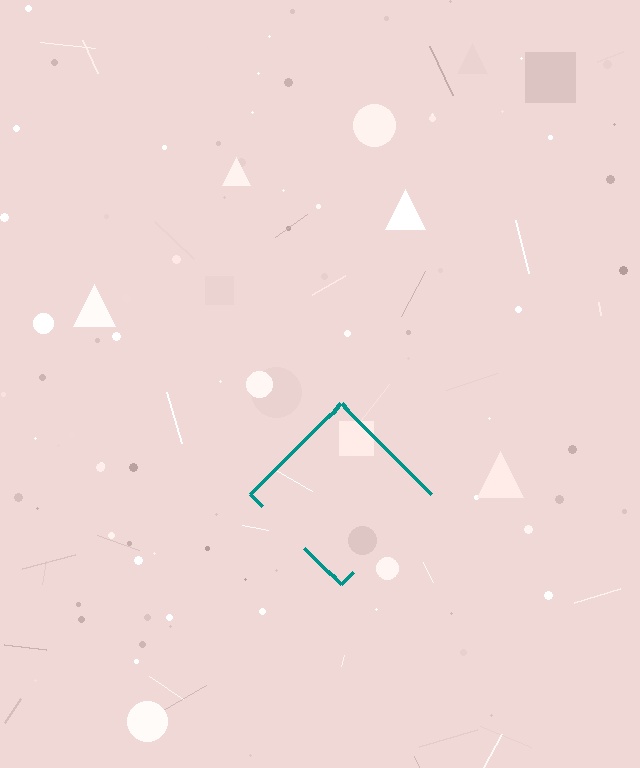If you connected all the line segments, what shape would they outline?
They would outline a diamond.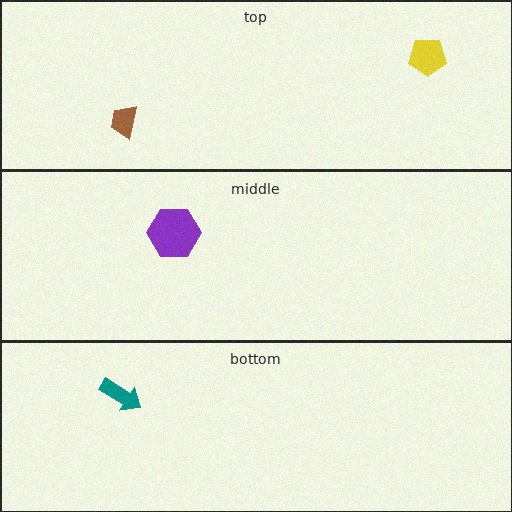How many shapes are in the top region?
2.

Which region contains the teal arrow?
The bottom region.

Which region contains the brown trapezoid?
The top region.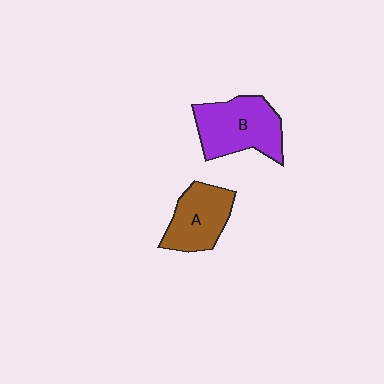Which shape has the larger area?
Shape B (purple).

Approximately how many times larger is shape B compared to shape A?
Approximately 1.3 times.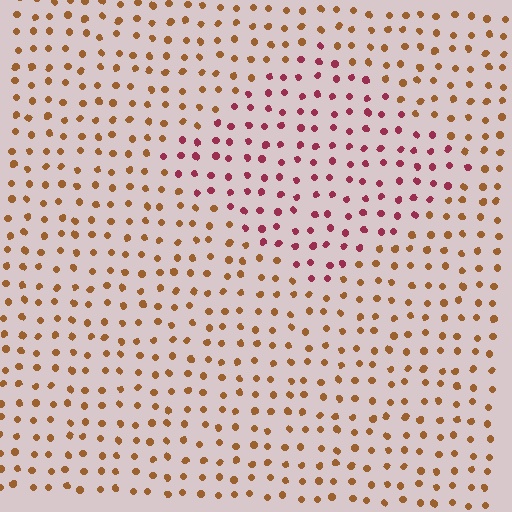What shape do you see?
I see a diamond.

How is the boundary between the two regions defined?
The boundary is defined purely by a slight shift in hue (about 47 degrees). Spacing, size, and orientation are identical on both sides.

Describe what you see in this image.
The image is filled with small brown elements in a uniform arrangement. A diamond-shaped region is visible where the elements are tinted to a slightly different hue, forming a subtle color boundary.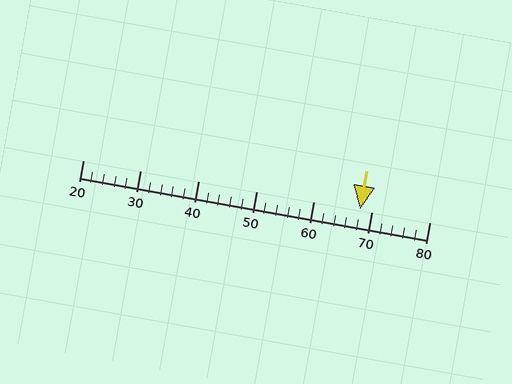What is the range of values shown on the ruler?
The ruler shows values from 20 to 80.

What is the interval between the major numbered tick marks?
The major tick marks are spaced 10 units apart.